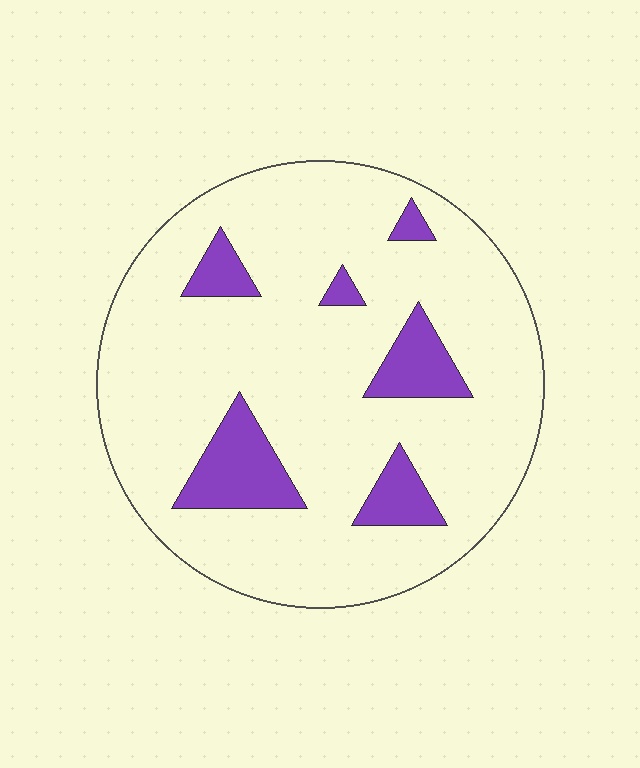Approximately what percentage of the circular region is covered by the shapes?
Approximately 15%.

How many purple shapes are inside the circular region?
6.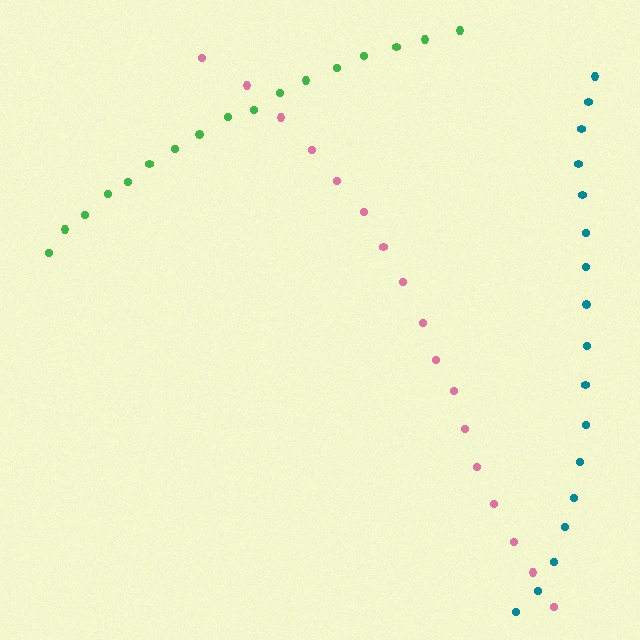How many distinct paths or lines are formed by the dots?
There are 3 distinct paths.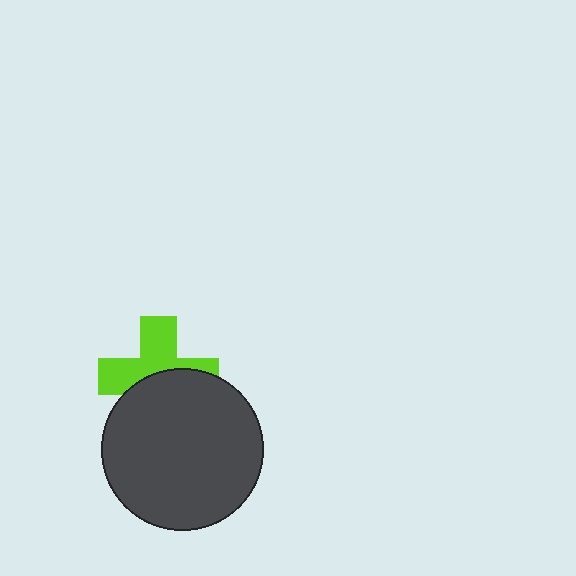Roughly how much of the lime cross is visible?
About half of it is visible (roughly 53%).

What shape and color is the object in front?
The object in front is a dark gray circle.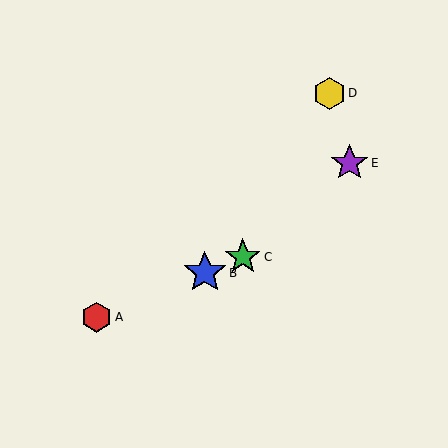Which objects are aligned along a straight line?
Objects A, B, C are aligned along a straight line.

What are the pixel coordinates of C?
Object C is at (243, 257).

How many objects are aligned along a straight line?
3 objects (A, B, C) are aligned along a straight line.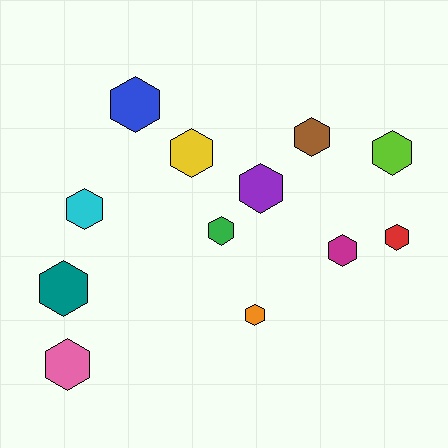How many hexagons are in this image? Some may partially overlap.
There are 12 hexagons.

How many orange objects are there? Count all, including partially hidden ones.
There is 1 orange object.